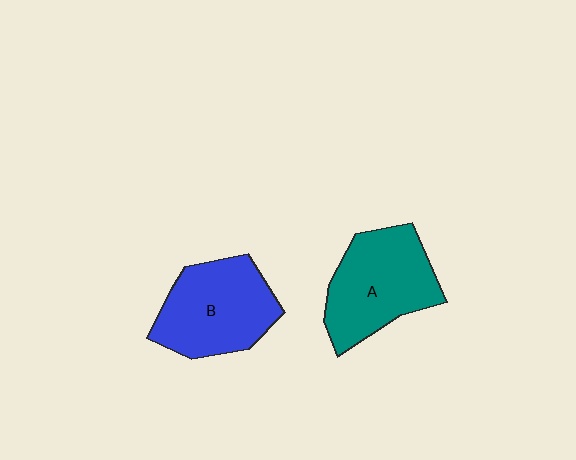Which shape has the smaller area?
Shape B (blue).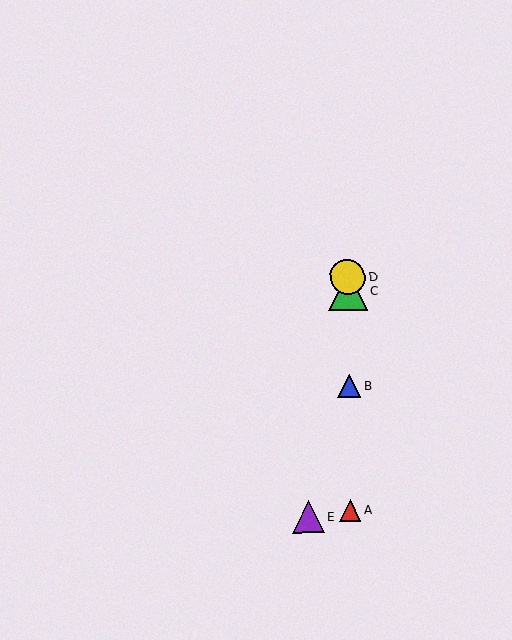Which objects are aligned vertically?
Objects A, B, C, D are aligned vertically.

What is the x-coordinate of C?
Object C is at x≈348.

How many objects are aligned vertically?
4 objects (A, B, C, D) are aligned vertically.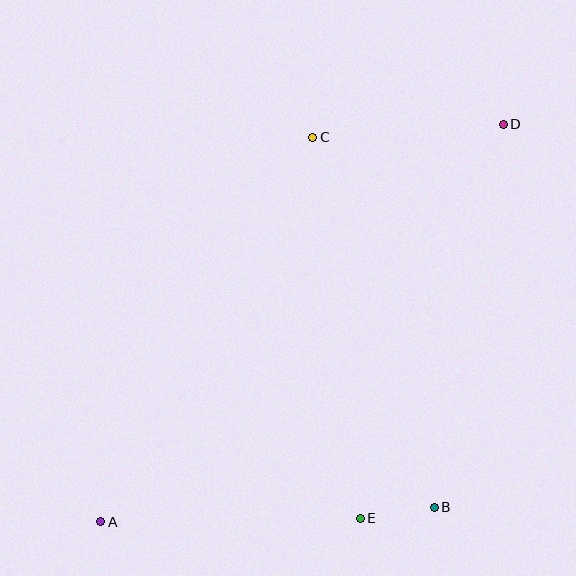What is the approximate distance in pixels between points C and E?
The distance between C and E is approximately 384 pixels.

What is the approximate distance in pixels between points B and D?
The distance between B and D is approximately 390 pixels.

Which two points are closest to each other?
Points B and E are closest to each other.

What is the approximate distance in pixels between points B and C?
The distance between B and C is approximately 390 pixels.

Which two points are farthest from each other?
Points A and D are farthest from each other.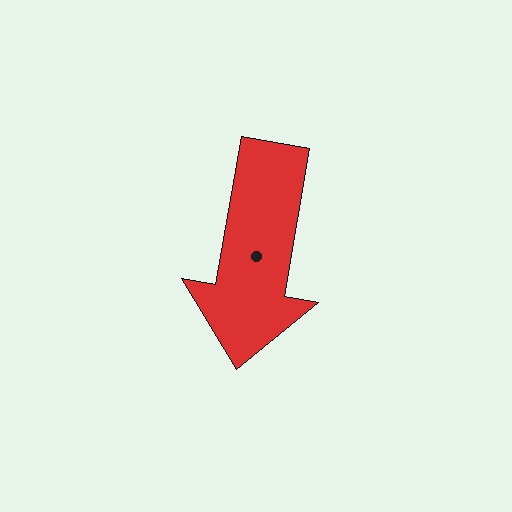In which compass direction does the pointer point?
South.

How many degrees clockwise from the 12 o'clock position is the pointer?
Approximately 190 degrees.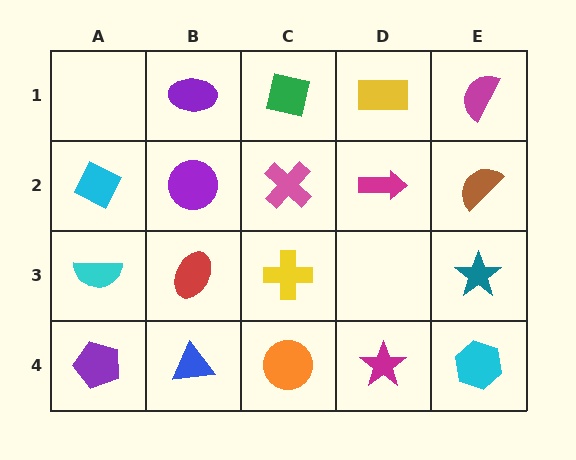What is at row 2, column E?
A brown semicircle.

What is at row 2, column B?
A purple circle.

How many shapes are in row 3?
4 shapes.